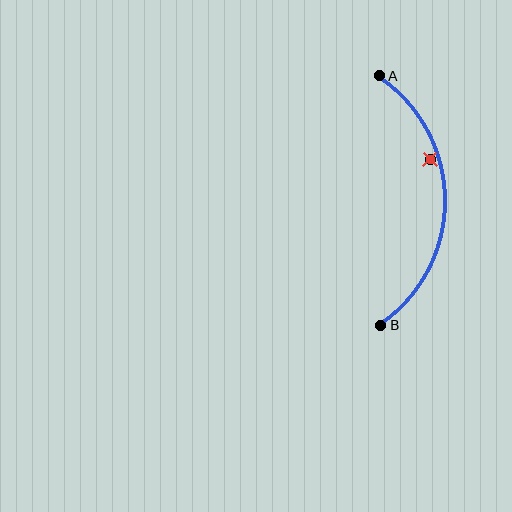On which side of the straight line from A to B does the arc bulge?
The arc bulges to the right of the straight line connecting A and B.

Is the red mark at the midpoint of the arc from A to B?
No — the red mark does not lie on the arc at all. It sits slightly inside the curve.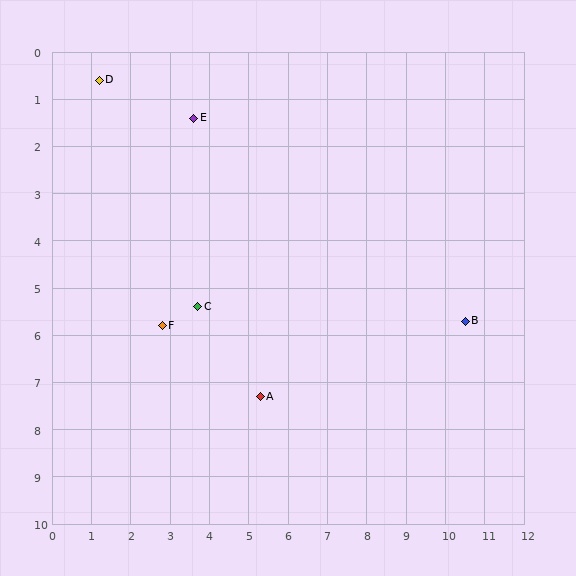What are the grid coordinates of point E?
Point E is at approximately (3.6, 1.4).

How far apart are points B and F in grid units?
Points B and F are about 7.7 grid units apart.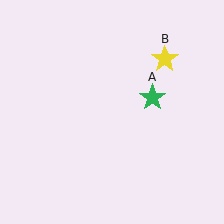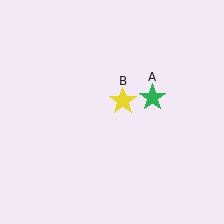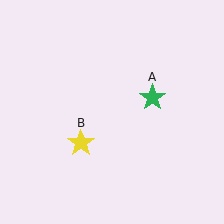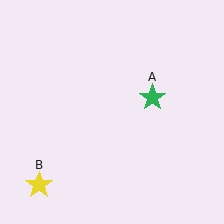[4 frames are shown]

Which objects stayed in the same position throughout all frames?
Green star (object A) remained stationary.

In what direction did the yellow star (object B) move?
The yellow star (object B) moved down and to the left.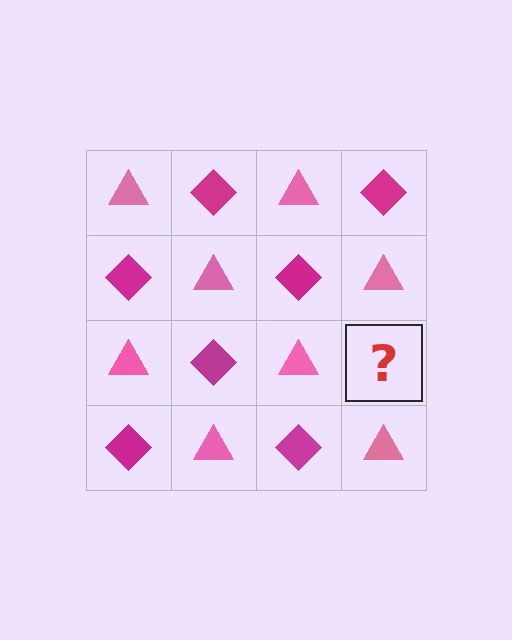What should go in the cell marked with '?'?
The missing cell should contain a magenta diamond.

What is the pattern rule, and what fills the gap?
The rule is that it alternates pink triangle and magenta diamond in a checkerboard pattern. The gap should be filled with a magenta diamond.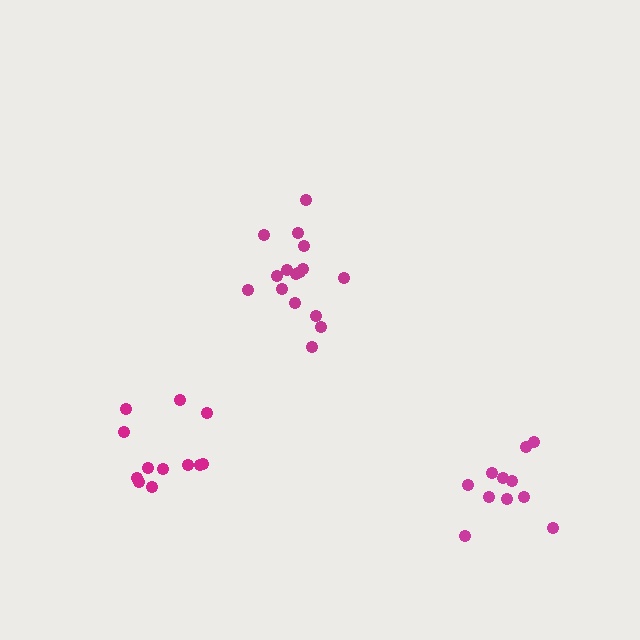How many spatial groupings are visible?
There are 3 spatial groupings.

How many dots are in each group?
Group 1: 16 dots, Group 2: 11 dots, Group 3: 12 dots (39 total).